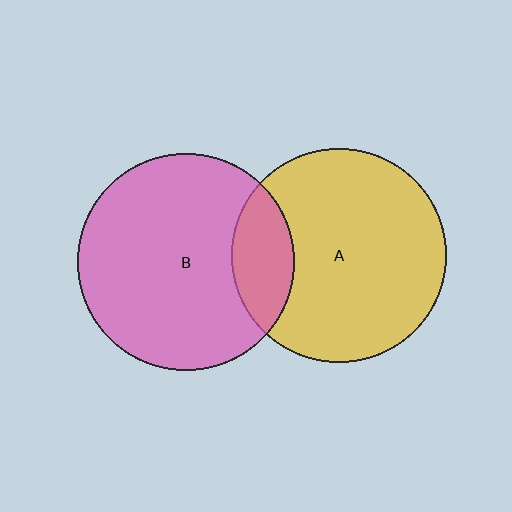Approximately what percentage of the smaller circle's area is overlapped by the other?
Approximately 20%.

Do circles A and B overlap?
Yes.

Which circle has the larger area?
Circle B (pink).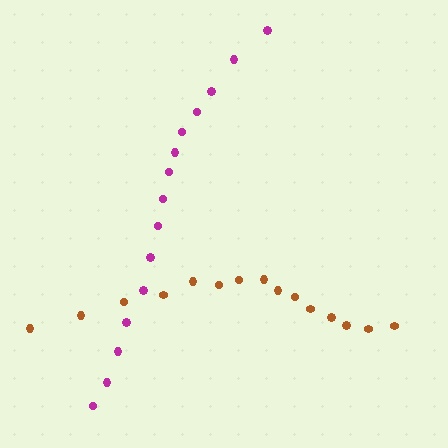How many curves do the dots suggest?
There are 2 distinct paths.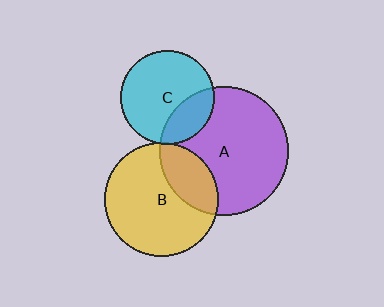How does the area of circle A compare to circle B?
Approximately 1.3 times.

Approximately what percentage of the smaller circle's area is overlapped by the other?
Approximately 25%.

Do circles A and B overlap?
Yes.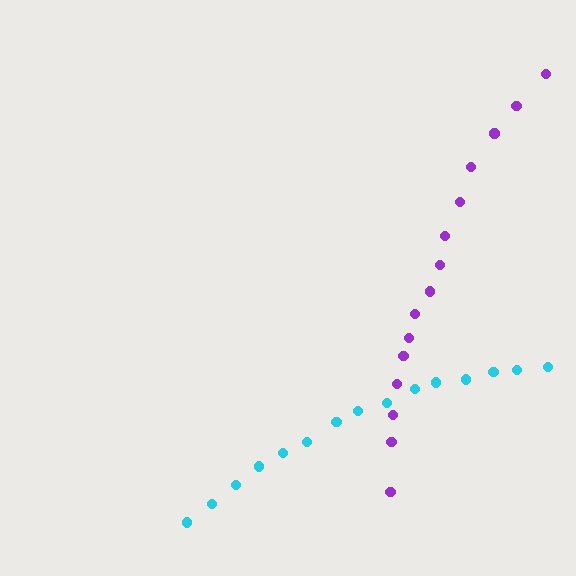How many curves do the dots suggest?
There are 2 distinct paths.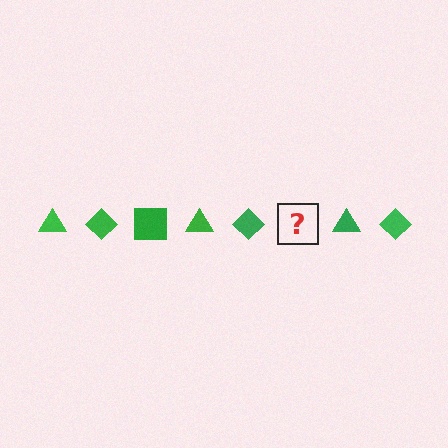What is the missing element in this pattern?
The missing element is a green square.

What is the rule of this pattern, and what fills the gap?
The rule is that the pattern cycles through triangle, diamond, square shapes in green. The gap should be filled with a green square.